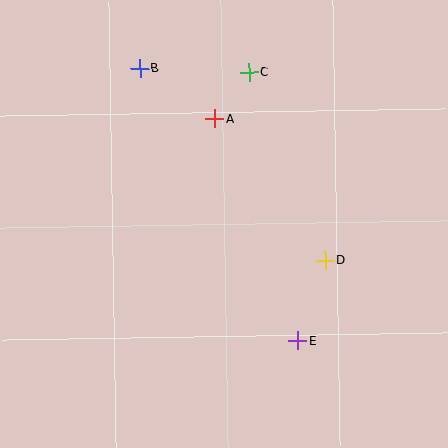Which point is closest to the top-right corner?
Point C is closest to the top-right corner.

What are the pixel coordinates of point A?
Point A is at (215, 119).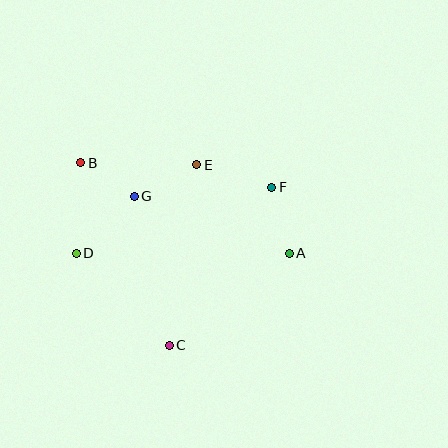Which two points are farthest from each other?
Points A and B are farthest from each other.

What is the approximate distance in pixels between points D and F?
The distance between D and F is approximately 206 pixels.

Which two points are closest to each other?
Points B and G are closest to each other.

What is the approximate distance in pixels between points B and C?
The distance between B and C is approximately 203 pixels.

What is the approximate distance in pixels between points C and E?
The distance between C and E is approximately 182 pixels.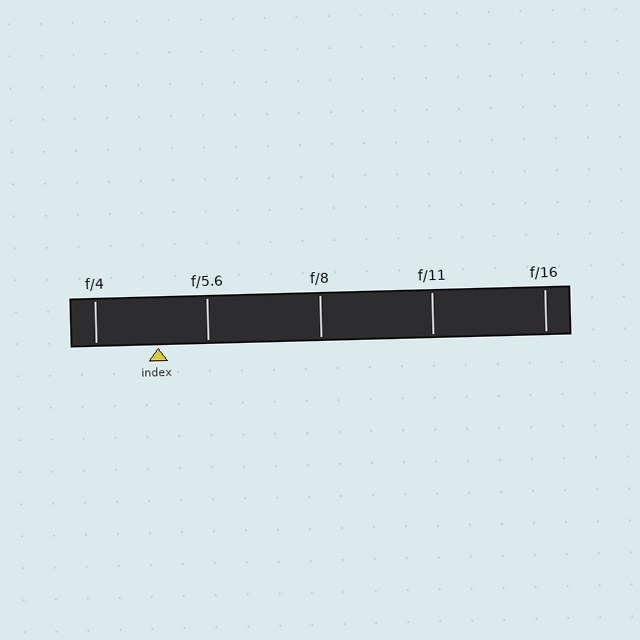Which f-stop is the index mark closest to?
The index mark is closest to f/5.6.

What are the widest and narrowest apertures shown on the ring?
The widest aperture shown is f/4 and the narrowest is f/16.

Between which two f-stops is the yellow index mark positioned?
The index mark is between f/4 and f/5.6.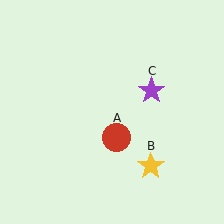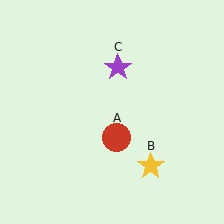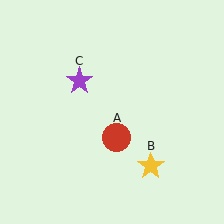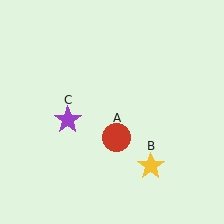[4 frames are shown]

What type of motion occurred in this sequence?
The purple star (object C) rotated counterclockwise around the center of the scene.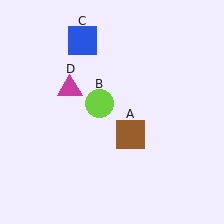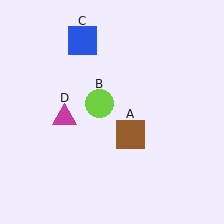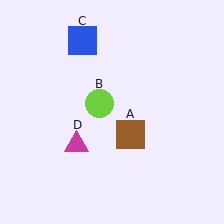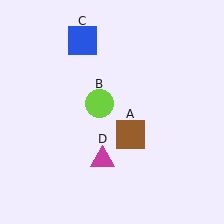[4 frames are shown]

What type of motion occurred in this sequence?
The magenta triangle (object D) rotated counterclockwise around the center of the scene.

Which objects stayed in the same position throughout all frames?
Brown square (object A) and lime circle (object B) and blue square (object C) remained stationary.